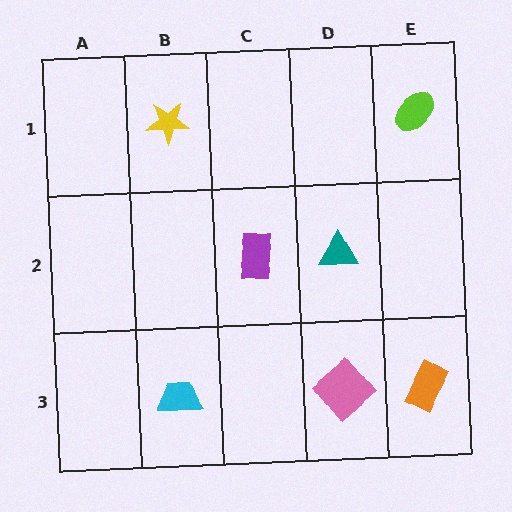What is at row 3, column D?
A pink diamond.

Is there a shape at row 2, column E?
No, that cell is empty.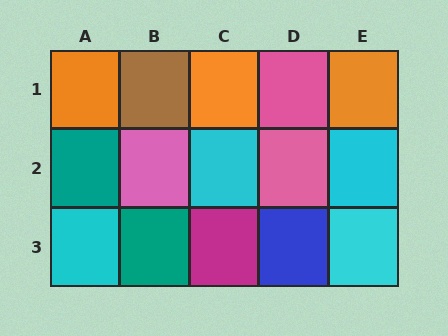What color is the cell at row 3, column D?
Blue.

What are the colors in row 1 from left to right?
Orange, brown, orange, pink, orange.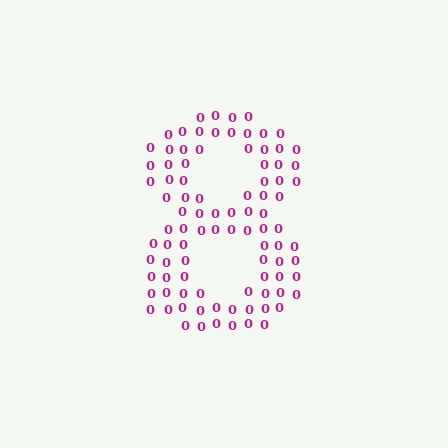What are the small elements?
The small elements are digit 0's.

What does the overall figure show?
The overall figure shows the digit 8.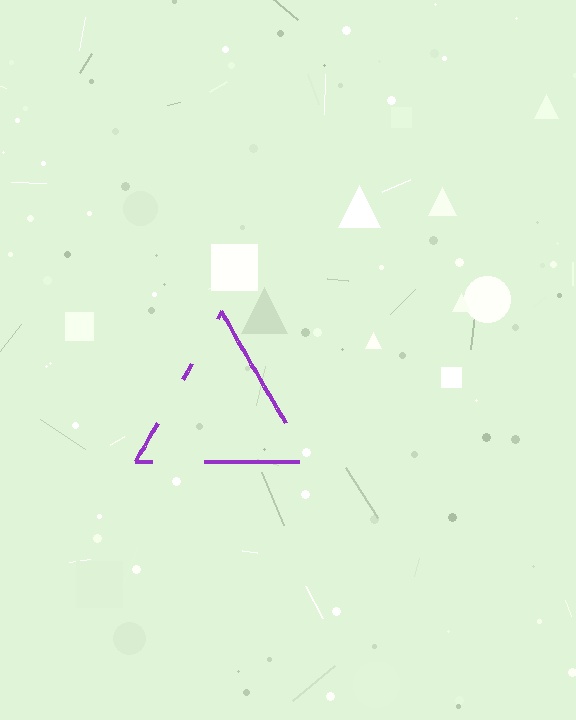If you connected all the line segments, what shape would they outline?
They would outline a triangle.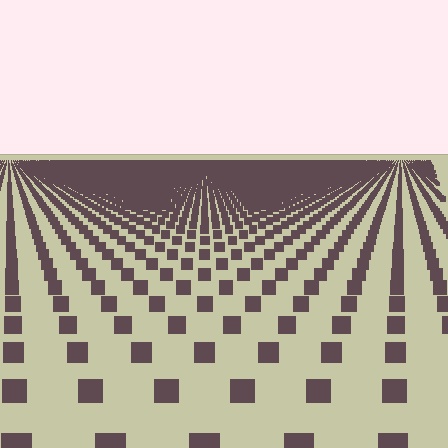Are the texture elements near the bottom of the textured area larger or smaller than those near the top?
Larger. Near the bottom, elements are closer to the viewer and appear at a bigger on-screen size.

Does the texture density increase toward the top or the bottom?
Density increases toward the top.